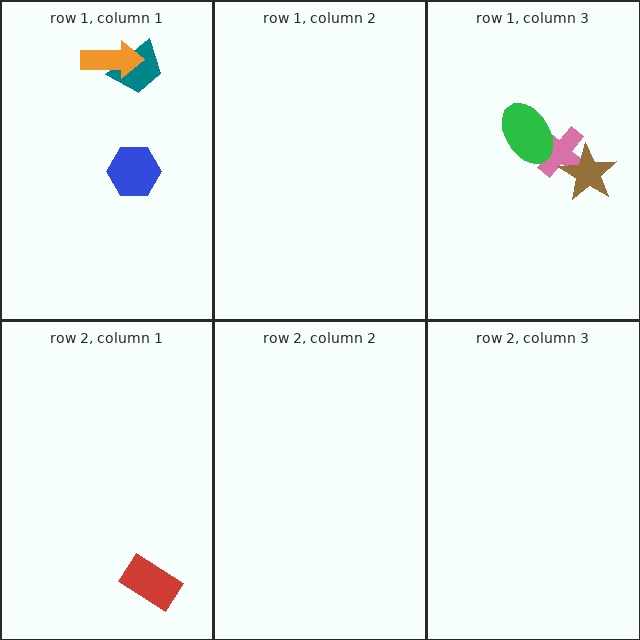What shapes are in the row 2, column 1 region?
The red rectangle.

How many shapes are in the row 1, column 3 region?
3.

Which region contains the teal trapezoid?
The row 1, column 1 region.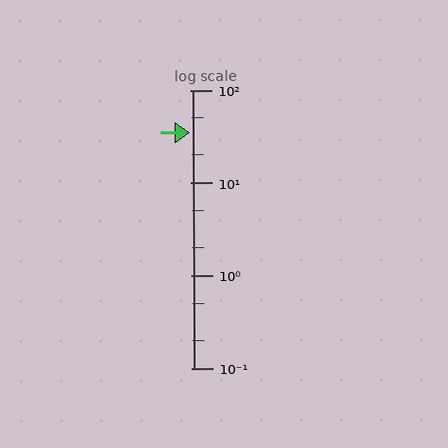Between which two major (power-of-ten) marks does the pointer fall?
The pointer is between 10 and 100.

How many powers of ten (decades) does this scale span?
The scale spans 3 decades, from 0.1 to 100.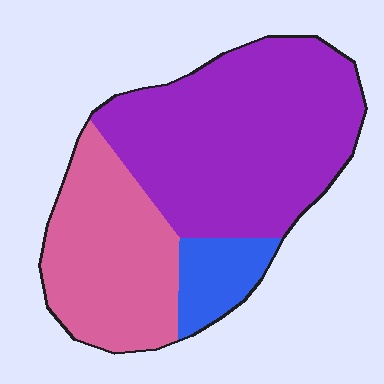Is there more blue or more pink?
Pink.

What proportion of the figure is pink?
Pink covers 33% of the figure.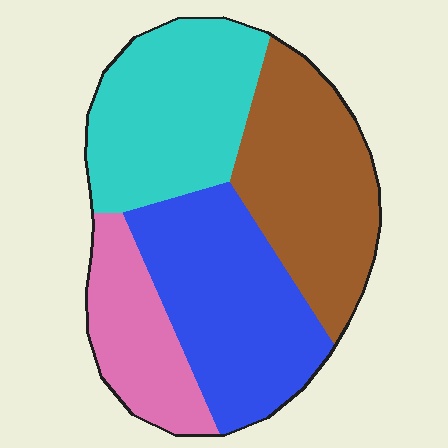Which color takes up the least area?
Pink, at roughly 15%.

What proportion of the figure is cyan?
Cyan takes up about one quarter (1/4) of the figure.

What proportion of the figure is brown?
Brown takes up between a quarter and a half of the figure.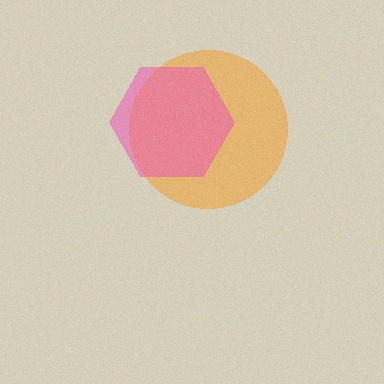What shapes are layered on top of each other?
The layered shapes are: an orange circle, a pink hexagon.